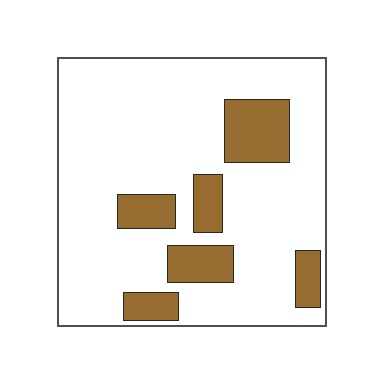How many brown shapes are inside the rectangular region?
6.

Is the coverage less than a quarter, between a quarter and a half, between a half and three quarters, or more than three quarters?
Less than a quarter.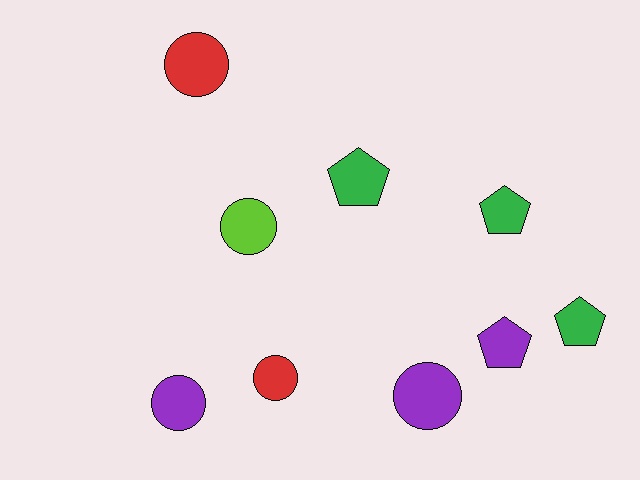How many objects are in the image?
There are 9 objects.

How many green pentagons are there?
There are 3 green pentagons.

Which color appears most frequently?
Green, with 3 objects.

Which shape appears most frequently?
Circle, with 5 objects.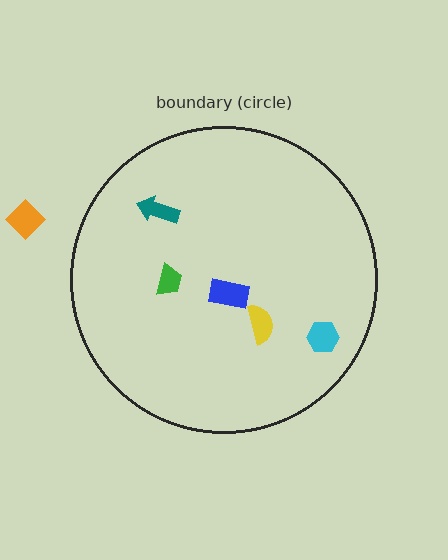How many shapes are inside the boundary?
5 inside, 1 outside.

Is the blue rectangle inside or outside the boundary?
Inside.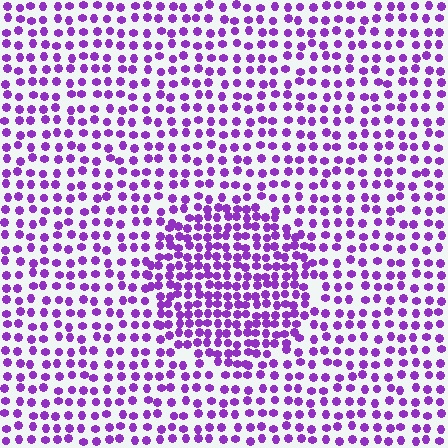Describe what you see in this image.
The image contains small purple elements arranged at two different densities. A circle-shaped region is visible where the elements are more densely packed than the surrounding area.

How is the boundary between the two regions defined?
The boundary is defined by a change in element density (approximately 1.7x ratio). All elements are the same color, size, and shape.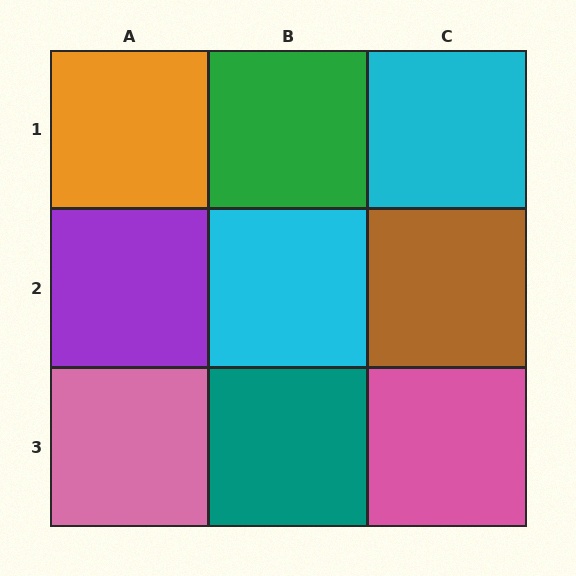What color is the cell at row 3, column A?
Pink.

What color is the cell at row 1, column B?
Green.